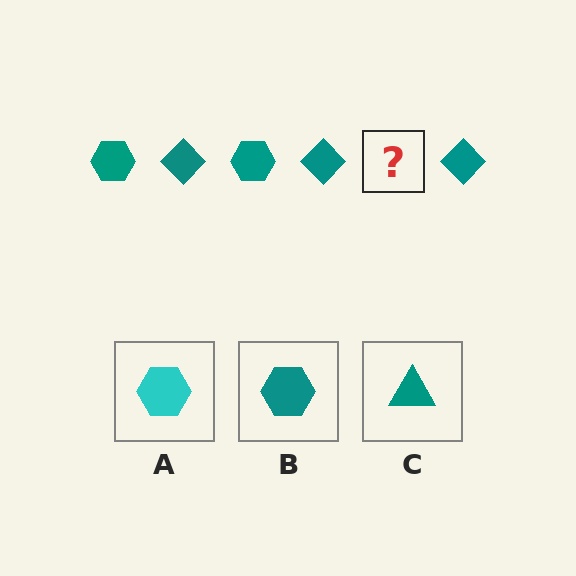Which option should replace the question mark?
Option B.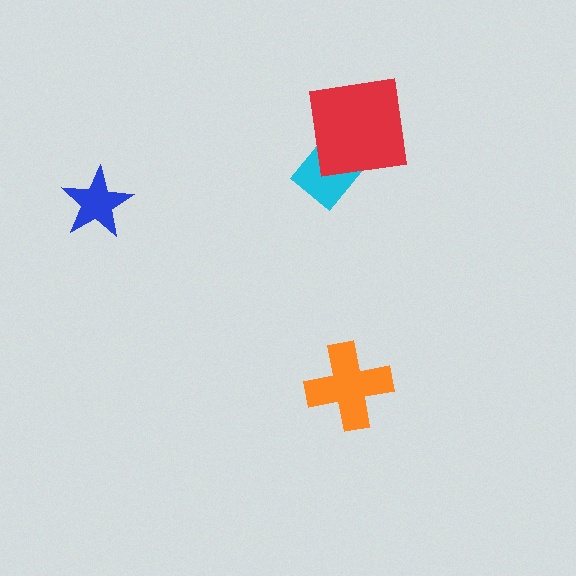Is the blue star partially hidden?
No, no other shape covers it.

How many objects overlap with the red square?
1 object overlaps with the red square.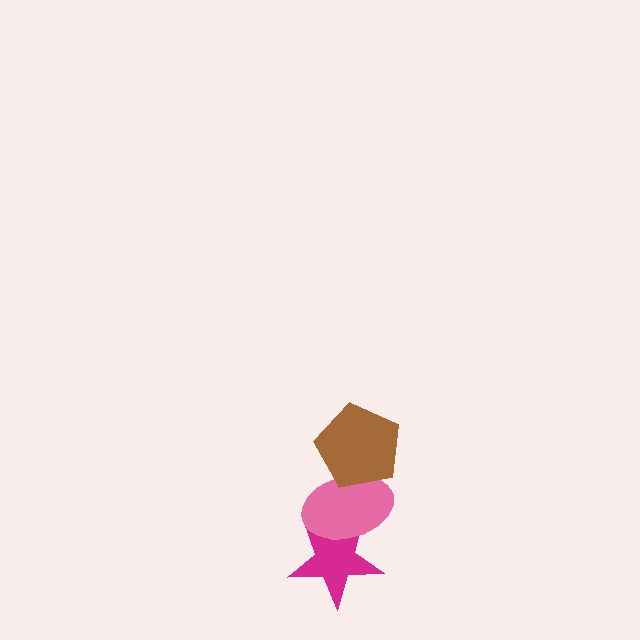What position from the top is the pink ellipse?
The pink ellipse is 2nd from the top.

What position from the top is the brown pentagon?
The brown pentagon is 1st from the top.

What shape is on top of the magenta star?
The pink ellipse is on top of the magenta star.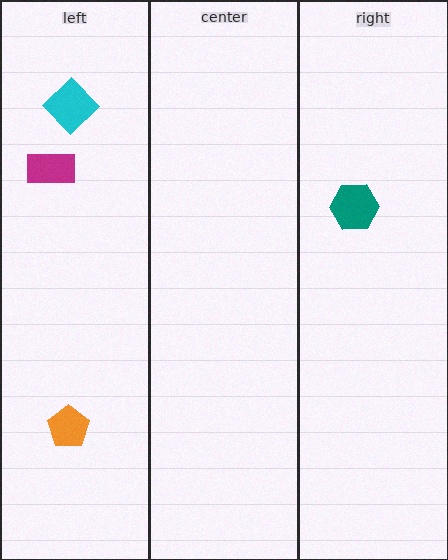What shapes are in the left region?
The orange pentagon, the cyan diamond, the magenta rectangle.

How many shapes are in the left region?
3.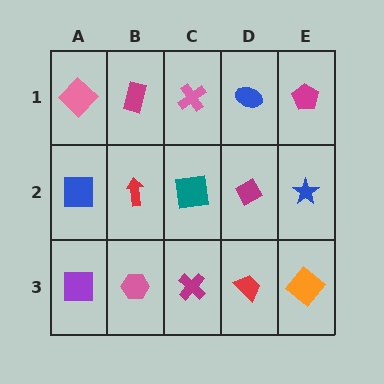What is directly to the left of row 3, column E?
A red trapezoid.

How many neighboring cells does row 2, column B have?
4.